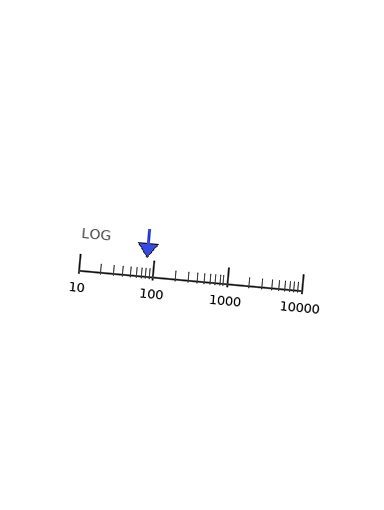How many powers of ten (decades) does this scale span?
The scale spans 3 decades, from 10 to 10000.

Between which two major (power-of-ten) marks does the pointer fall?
The pointer is between 10 and 100.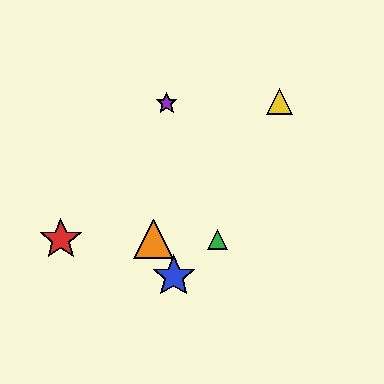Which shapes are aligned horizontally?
The red star, the green triangle, the orange triangle are aligned horizontally.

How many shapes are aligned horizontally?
3 shapes (the red star, the green triangle, the orange triangle) are aligned horizontally.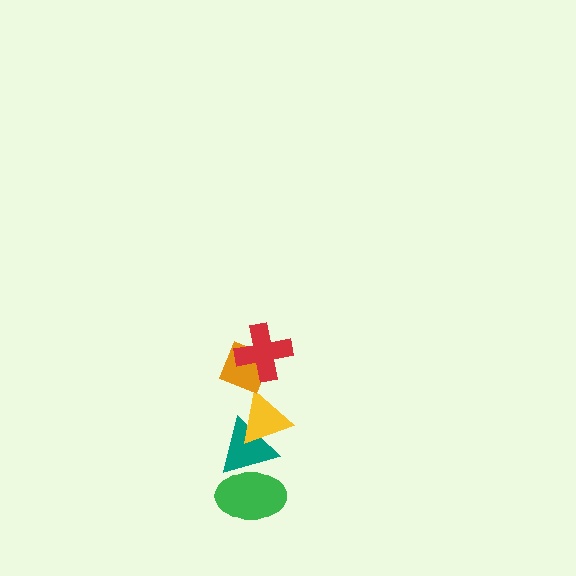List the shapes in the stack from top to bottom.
From top to bottom: the red cross, the orange diamond, the yellow triangle, the teal triangle, the green ellipse.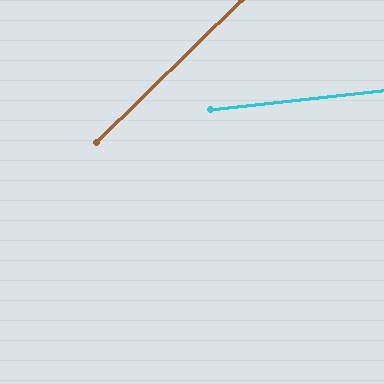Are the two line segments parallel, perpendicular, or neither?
Neither parallel nor perpendicular — they differ by about 38°.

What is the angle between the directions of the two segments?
Approximately 38 degrees.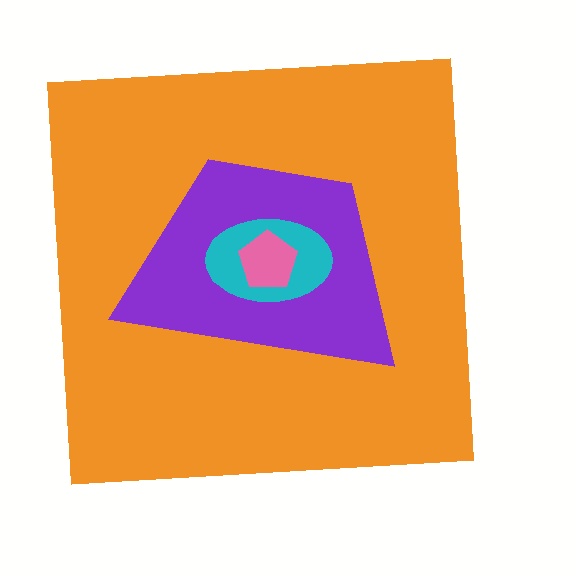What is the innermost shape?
The pink pentagon.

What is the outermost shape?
The orange square.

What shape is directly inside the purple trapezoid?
The cyan ellipse.